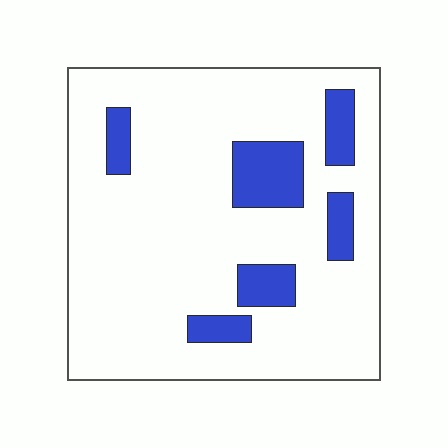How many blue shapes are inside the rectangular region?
6.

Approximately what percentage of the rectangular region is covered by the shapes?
Approximately 15%.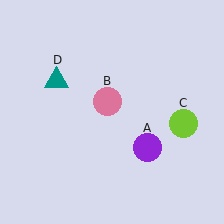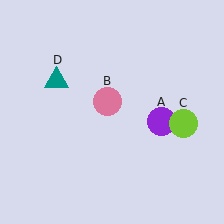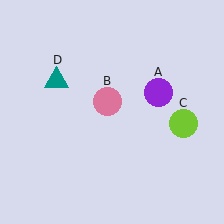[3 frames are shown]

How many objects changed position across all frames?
1 object changed position: purple circle (object A).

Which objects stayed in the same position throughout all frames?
Pink circle (object B) and lime circle (object C) and teal triangle (object D) remained stationary.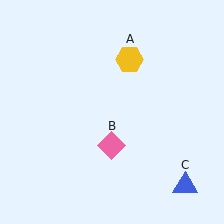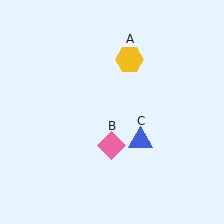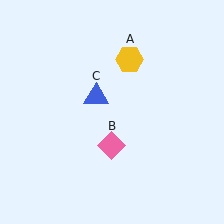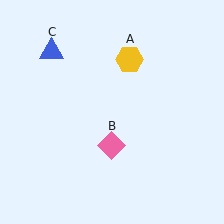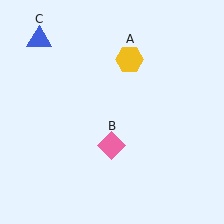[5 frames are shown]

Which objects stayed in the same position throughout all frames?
Yellow hexagon (object A) and pink diamond (object B) remained stationary.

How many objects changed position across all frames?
1 object changed position: blue triangle (object C).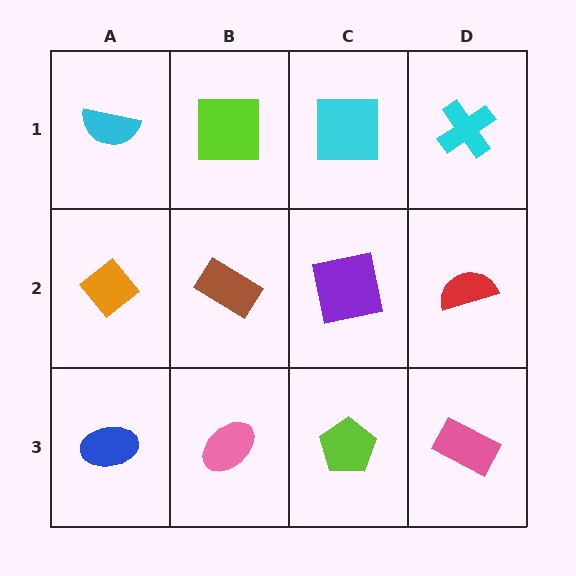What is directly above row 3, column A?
An orange diamond.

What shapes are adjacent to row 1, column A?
An orange diamond (row 2, column A), a lime square (row 1, column B).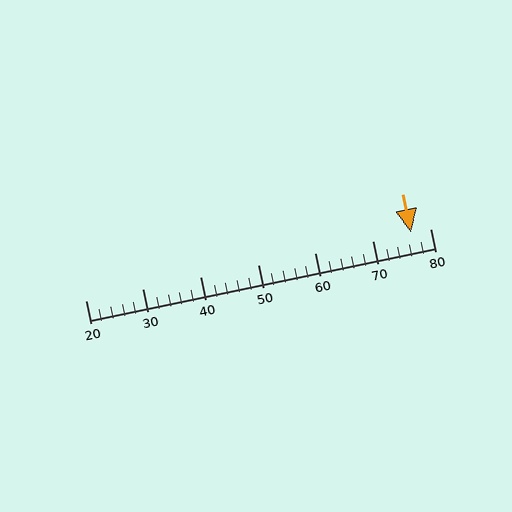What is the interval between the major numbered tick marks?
The major tick marks are spaced 10 units apart.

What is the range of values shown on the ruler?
The ruler shows values from 20 to 80.